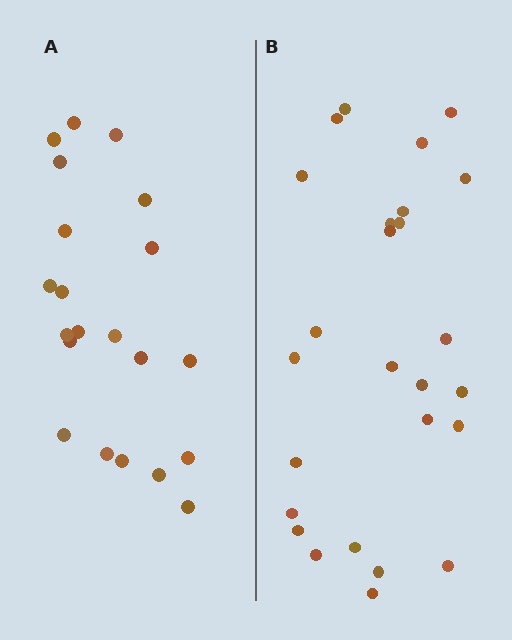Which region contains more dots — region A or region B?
Region B (the right region) has more dots.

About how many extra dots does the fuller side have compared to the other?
Region B has about 5 more dots than region A.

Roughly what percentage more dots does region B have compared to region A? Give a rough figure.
About 25% more.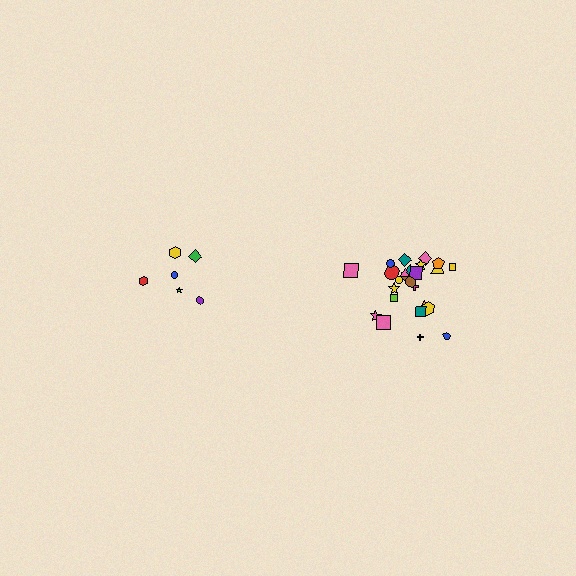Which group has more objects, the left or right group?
The right group.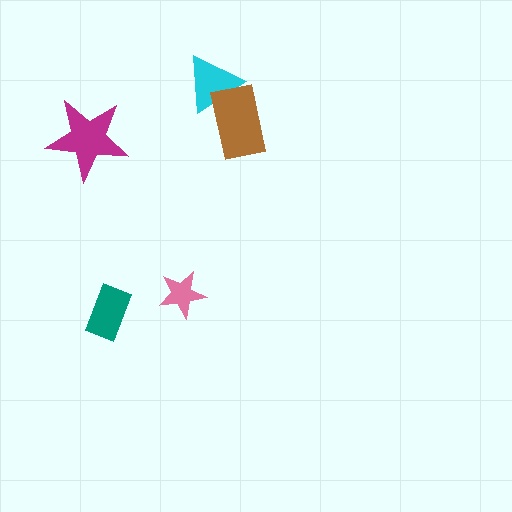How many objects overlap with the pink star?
0 objects overlap with the pink star.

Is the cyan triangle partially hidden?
Yes, it is partially covered by another shape.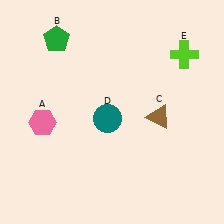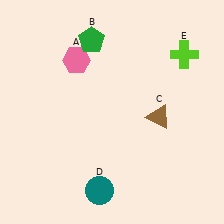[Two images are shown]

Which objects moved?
The objects that moved are: the pink hexagon (A), the green pentagon (B), the teal circle (D).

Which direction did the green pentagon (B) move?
The green pentagon (B) moved right.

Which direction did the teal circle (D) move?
The teal circle (D) moved down.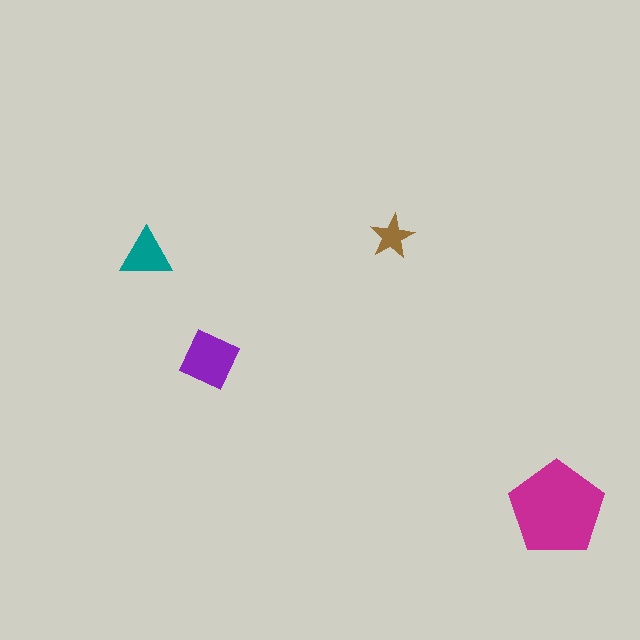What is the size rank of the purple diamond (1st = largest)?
2nd.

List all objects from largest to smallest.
The magenta pentagon, the purple diamond, the teal triangle, the brown star.